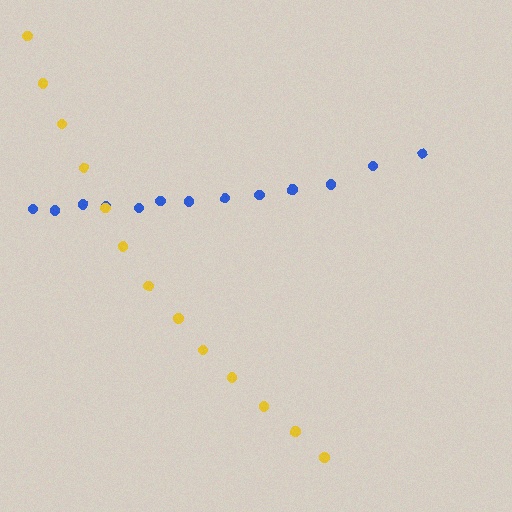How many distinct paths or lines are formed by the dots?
There are 2 distinct paths.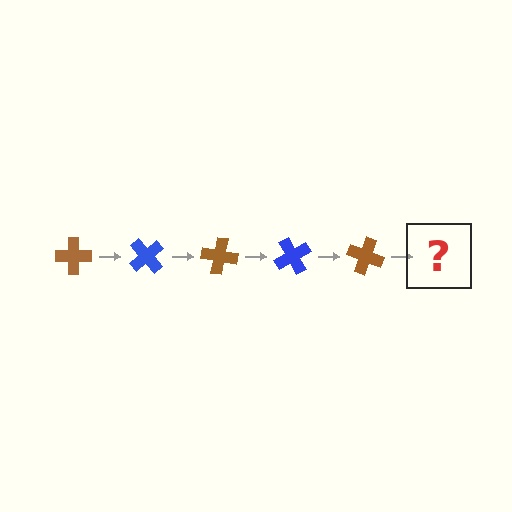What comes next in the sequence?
The next element should be a blue cross, rotated 250 degrees from the start.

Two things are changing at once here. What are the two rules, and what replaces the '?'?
The two rules are that it rotates 50 degrees each step and the color cycles through brown and blue. The '?' should be a blue cross, rotated 250 degrees from the start.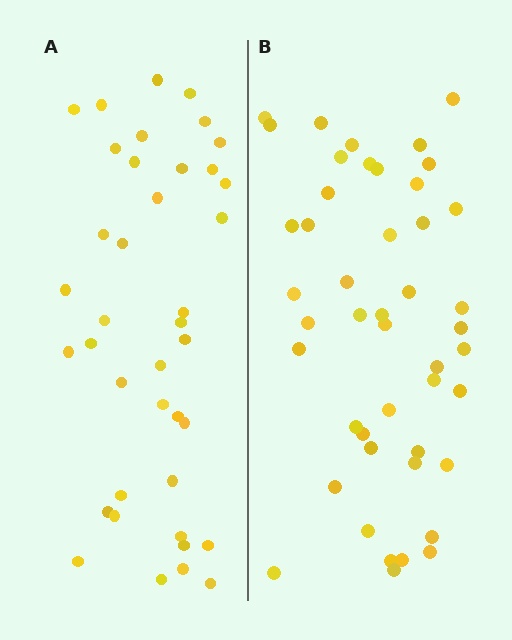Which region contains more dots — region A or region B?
Region B (the right region) has more dots.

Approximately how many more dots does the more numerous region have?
Region B has roughly 8 or so more dots than region A.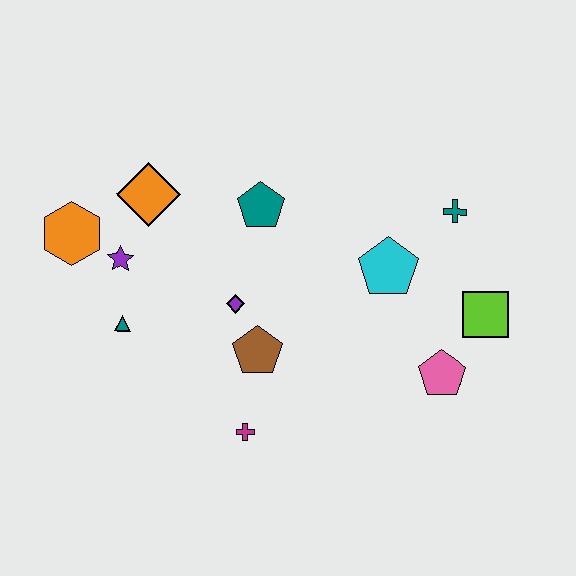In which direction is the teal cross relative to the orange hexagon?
The teal cross is to the right of the orange hexagon.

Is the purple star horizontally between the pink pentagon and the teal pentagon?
No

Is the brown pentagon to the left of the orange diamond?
No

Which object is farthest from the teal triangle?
The lime square is farthest from the teal triangle.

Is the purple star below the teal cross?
Yes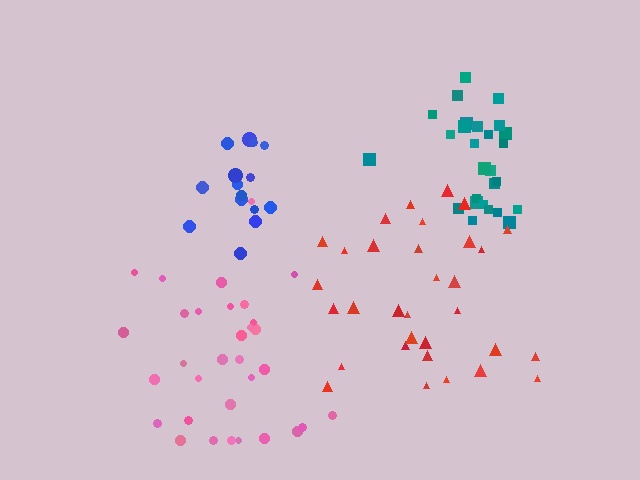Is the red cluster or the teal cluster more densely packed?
Teal.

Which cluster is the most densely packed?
Teal.